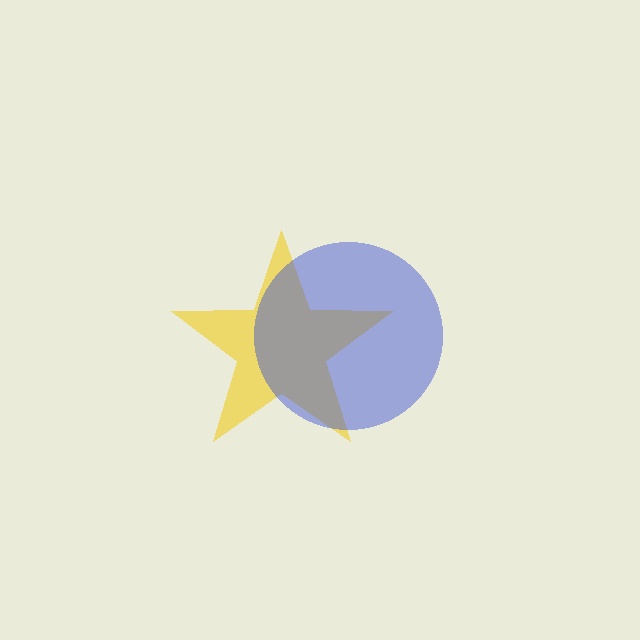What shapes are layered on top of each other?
The layered shapes are: a yellow star, a blue circle.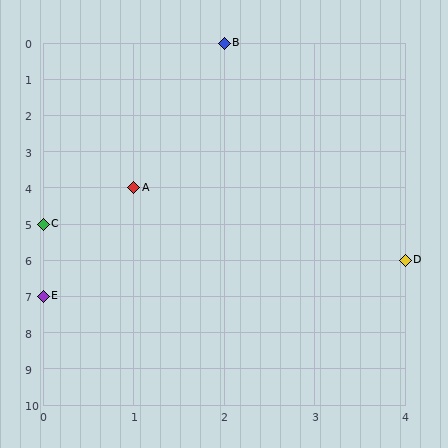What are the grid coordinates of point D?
Point D is at grid coordinates (4, 6).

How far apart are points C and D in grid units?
Points C and D are 4 columns and 1 row apart (about 4.1 grid units diagonally).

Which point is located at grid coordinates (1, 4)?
Point A is at (1, 4).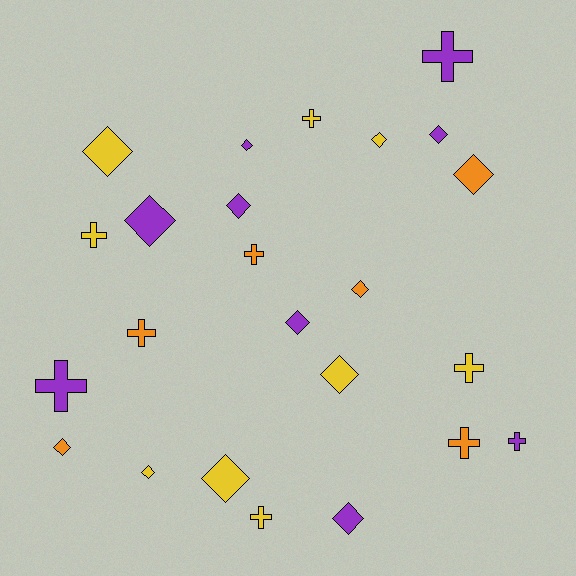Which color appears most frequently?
Purple, with 9 objects.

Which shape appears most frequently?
Diamond, with 14 objects.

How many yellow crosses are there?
There are 4 yellow crosses.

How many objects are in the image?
There are 24 objects.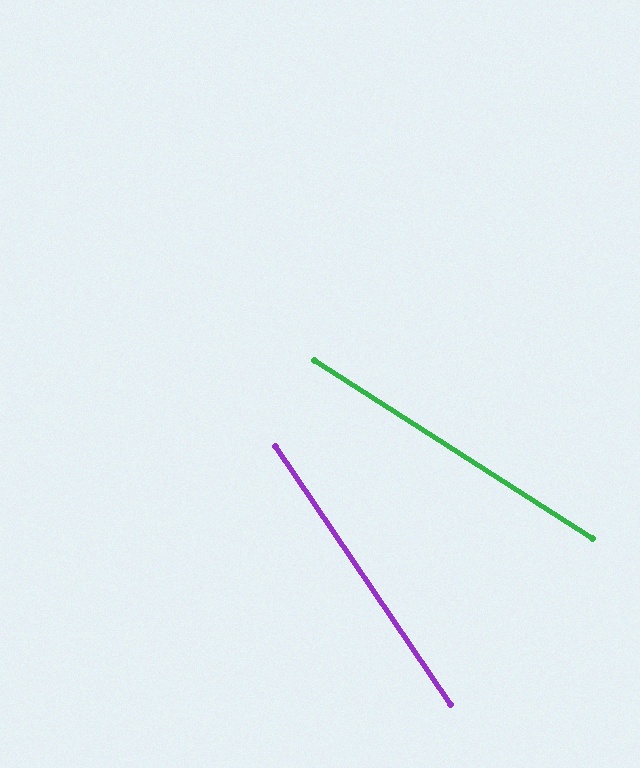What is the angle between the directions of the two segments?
Approximately 23 degrees.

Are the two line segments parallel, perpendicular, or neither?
Neither parallel nor perpendicular — they differ by about 23°.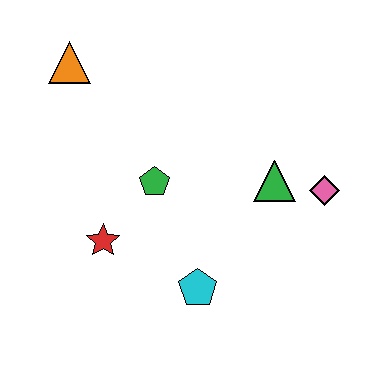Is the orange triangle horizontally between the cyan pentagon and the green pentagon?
No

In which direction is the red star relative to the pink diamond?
The red star is to the left of the pink diamond.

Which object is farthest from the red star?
The pink diamond is farthest from the red star.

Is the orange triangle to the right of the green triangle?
No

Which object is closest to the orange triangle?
The green pentagon is closest to the orange triangle.